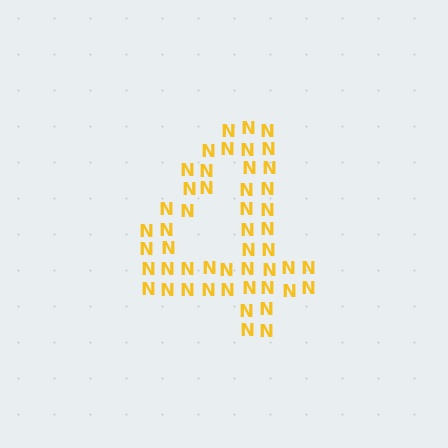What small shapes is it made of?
It is made of small letter N's.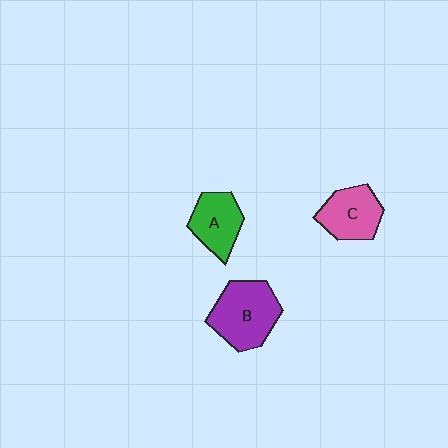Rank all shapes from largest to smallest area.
From largest to smallest: B (purple), C (pink), A (green).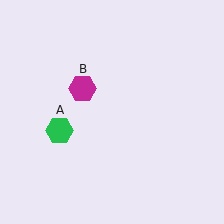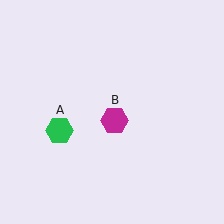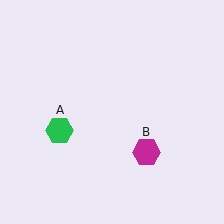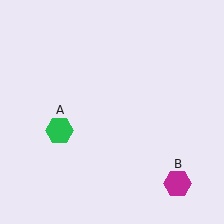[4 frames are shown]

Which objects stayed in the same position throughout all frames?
Green hexagon (object A) remained stationary.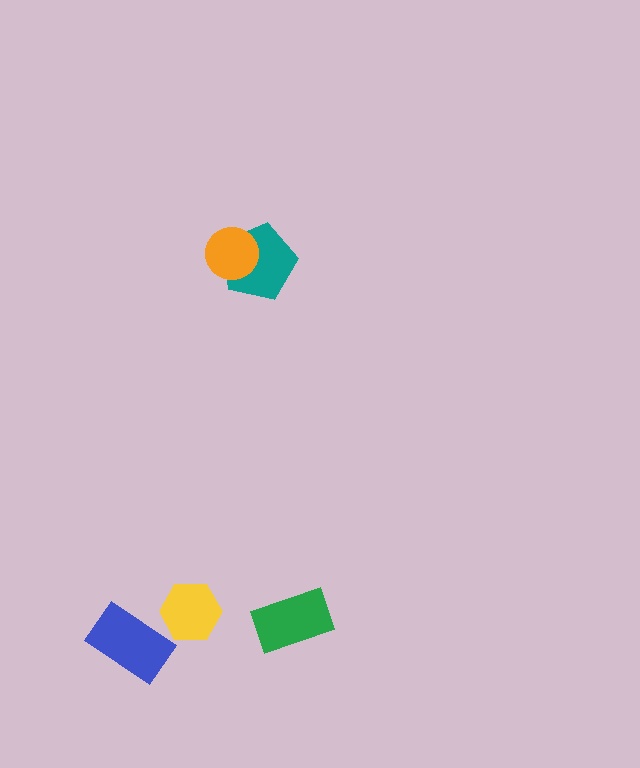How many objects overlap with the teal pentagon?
1 object overlaps with the teal pentagon.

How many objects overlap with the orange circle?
1 object overlaps with the orange circle.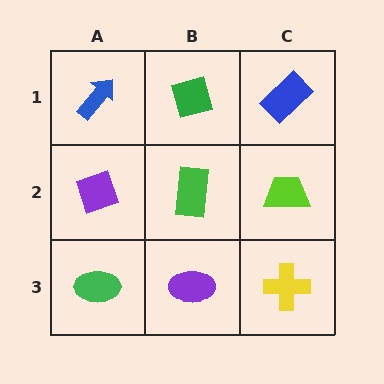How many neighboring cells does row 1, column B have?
3.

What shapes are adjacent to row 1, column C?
A lime trapezoid (row 2, column C), a green square (row 1, column B).